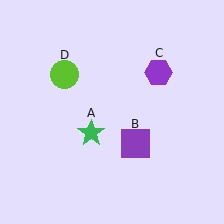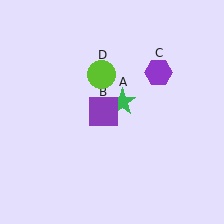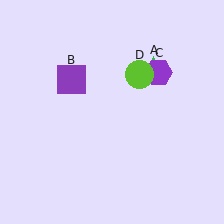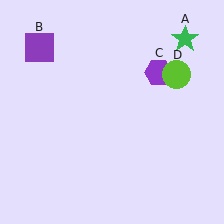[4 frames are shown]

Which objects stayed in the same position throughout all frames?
Purple hexagon (object C) remained stationary.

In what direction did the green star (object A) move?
The green star (object A) moved up and to the right.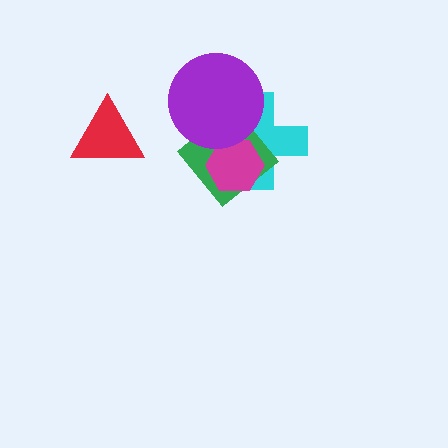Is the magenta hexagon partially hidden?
Yes, it is partially covered by another shape.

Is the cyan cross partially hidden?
Yes, it is partially covered by another shape.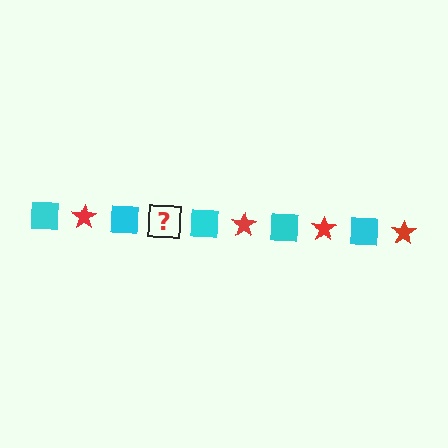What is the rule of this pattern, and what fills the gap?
The rule is that the pattern alternates between cyan square and red star. The gap should be filled with a red star.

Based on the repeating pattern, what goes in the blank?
The blank should be a red star.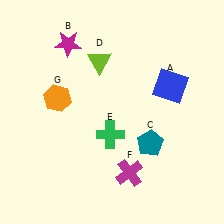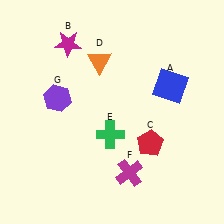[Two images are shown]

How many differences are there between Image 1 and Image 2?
There are 3 differences between the two images.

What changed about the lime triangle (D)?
In Image 1, D is lime. In Image 2, it changed to orange.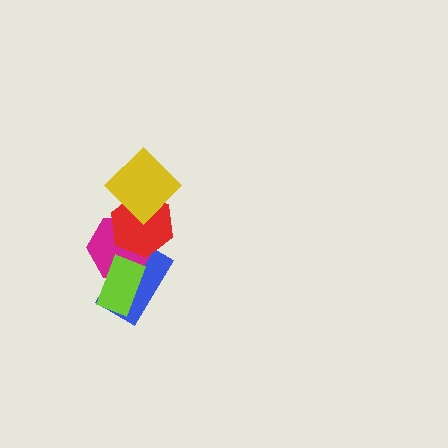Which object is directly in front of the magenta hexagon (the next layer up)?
The lime rectangle is directly in front of the magenta hexagon.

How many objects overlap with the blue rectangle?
3 objects overlap with the blue rectangle.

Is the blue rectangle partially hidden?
Yes, it is partially covered by another shape.